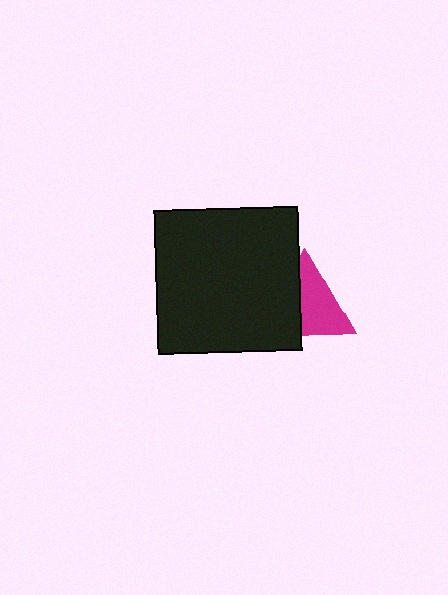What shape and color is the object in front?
The object in front is a black square.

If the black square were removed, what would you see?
You would see the complete magenta triangle.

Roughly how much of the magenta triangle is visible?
About half of it is visible (roughly 58%).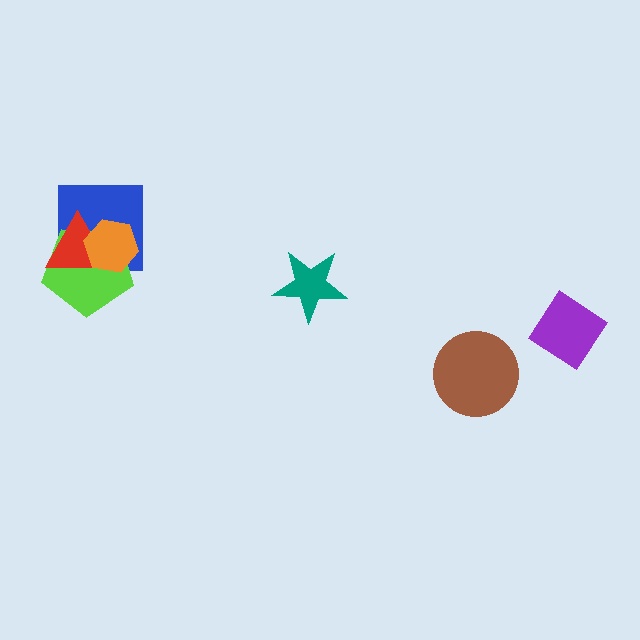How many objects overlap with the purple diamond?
0 objects overlap with the purple diamond.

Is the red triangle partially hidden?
Yes, it is partially covered by another shape.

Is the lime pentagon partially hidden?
Yes, it is partially covered by another shape.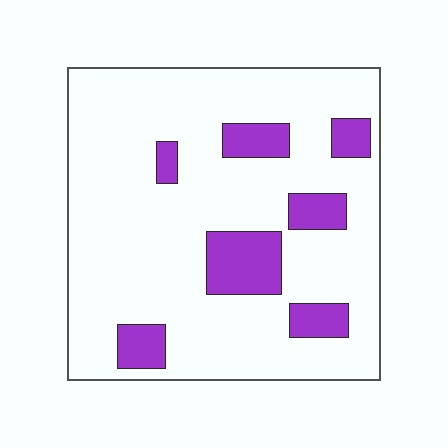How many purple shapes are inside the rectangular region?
7.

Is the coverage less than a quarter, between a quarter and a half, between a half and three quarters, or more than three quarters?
Less than a quarter.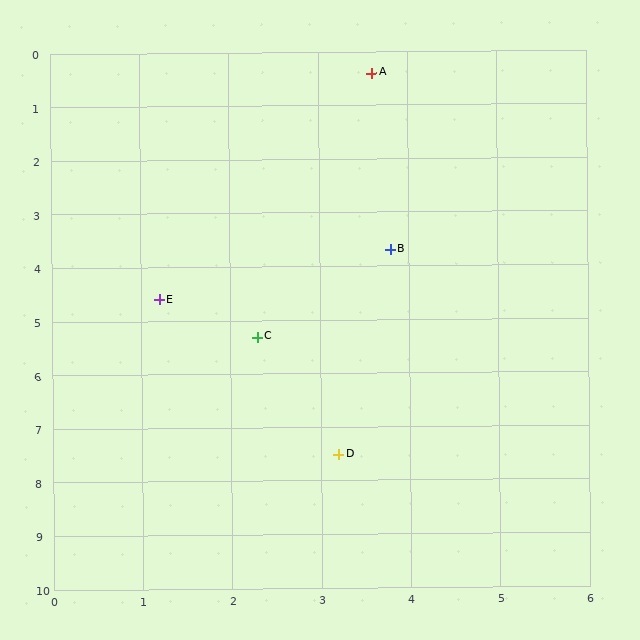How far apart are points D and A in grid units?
Points D and A are about 7.1 grid units apart.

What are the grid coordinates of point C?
Point C is at approximately (2.3, 5.3).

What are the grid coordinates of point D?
Point D is at approximately (3.2, 7.5).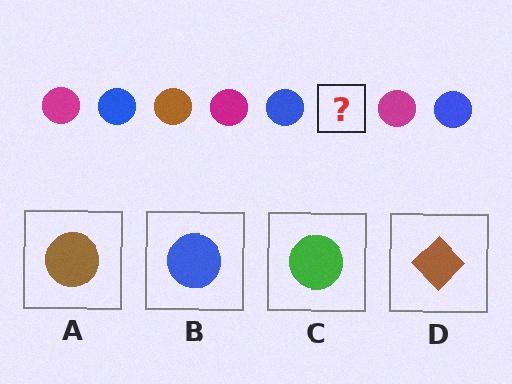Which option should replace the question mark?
Option A.